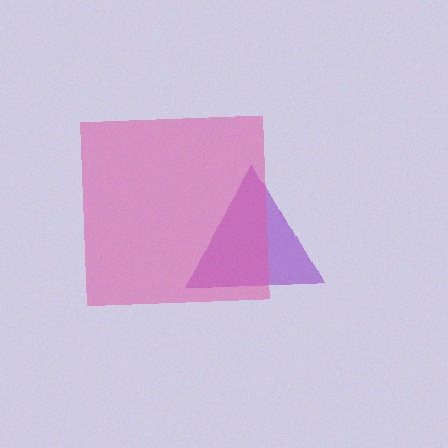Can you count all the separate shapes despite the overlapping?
Yes, there are 2 separate shapes.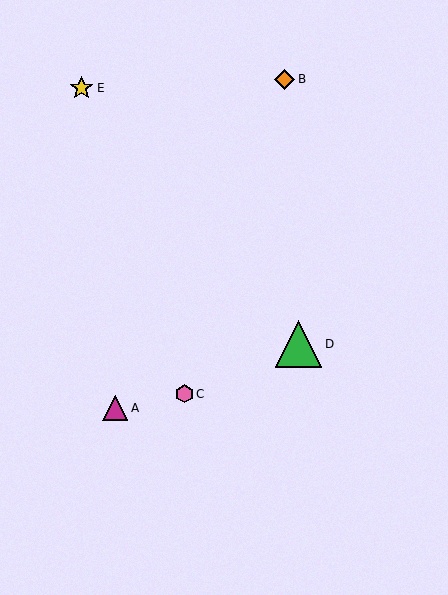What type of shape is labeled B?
Shape B is an orange diamond.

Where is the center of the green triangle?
The center of the green triangle is at (299, 344).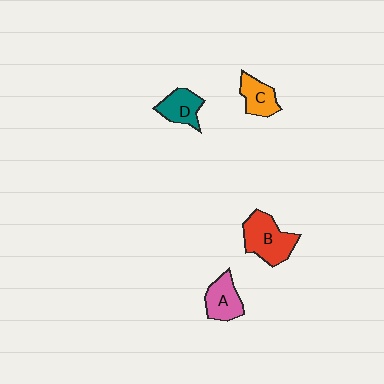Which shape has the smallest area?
Shape C (orange).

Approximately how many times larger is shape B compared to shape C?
Approximately 1.6 times.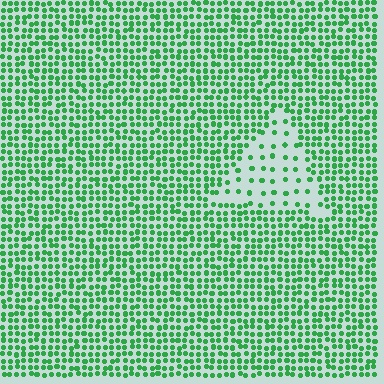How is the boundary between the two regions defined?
The boundary is defined by a change in element density (approximately 3.0x ratio). All elements are the same color, size, and shape.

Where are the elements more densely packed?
The elements are more densely packed outside the triangle boundary.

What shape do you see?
I see a triangle.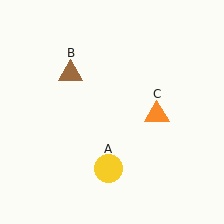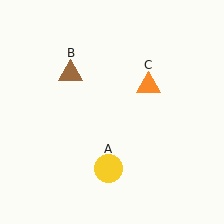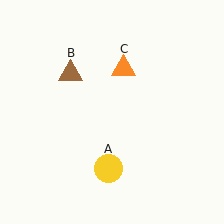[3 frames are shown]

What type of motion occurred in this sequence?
The orange triangle (object C) rotated counterclockwise around the center of the scene.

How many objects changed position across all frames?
1 object changed position: orange triangle (object C).